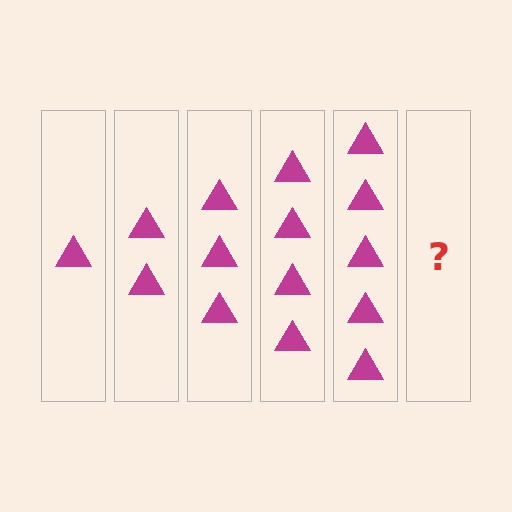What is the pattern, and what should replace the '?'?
The pattern is that each step adds one more triangle. The '?' should be 6 triangles.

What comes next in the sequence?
The next element should be 6 triangles.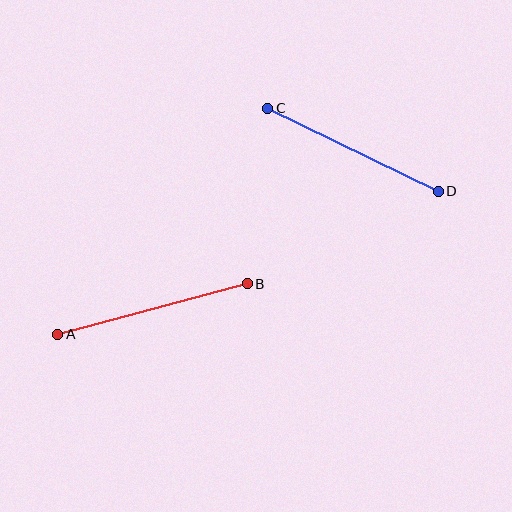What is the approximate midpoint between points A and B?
The midpoint is at approximately (153, 309) pixels.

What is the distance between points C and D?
The distance is approximately 189 pixels.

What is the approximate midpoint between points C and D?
The midpoint is at approximately (353, 150) pixels.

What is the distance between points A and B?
The distance is approximately 196 pixels.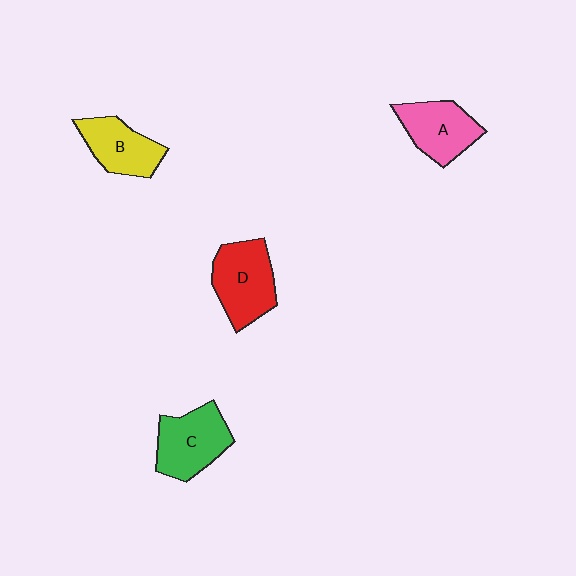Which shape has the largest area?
Shape D (red).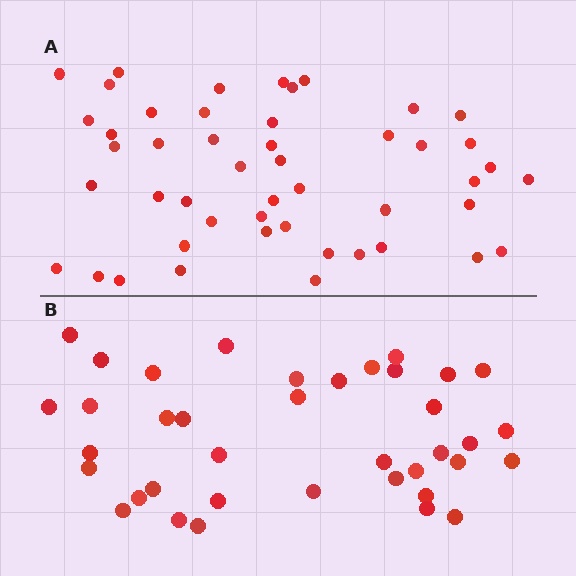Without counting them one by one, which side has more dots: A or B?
Region A (the top region) has more dots.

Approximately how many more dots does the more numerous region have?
Region A has roughly 10 or so more dots than region B.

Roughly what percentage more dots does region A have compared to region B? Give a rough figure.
About 25% more.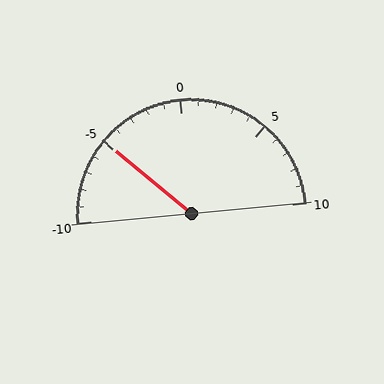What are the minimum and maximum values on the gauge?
The gauge ranges from -10 to 10.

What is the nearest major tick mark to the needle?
The nearest major tick mark is -5.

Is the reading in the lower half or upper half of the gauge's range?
The reading is in the lower half of the range (-10 to 10).